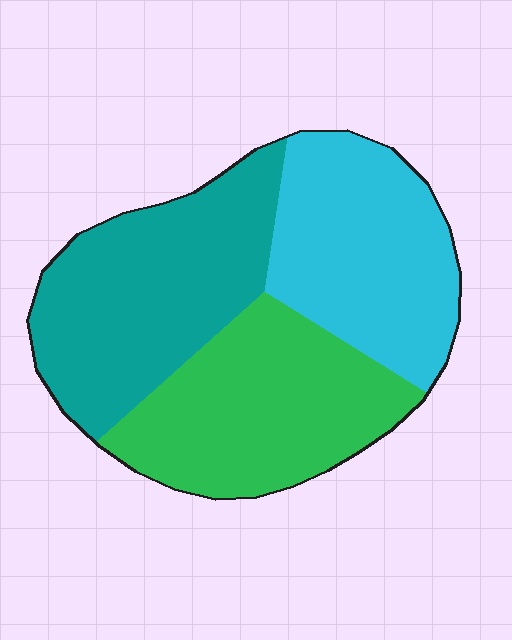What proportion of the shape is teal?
Teal takes up between a third and a half of the shape.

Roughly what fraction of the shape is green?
Green takes up about one third (1/3) of the shape.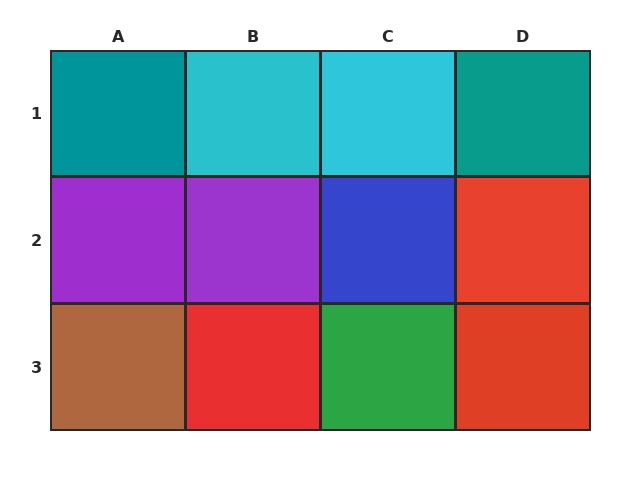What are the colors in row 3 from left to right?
Brown, red, green, red.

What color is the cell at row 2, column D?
Red.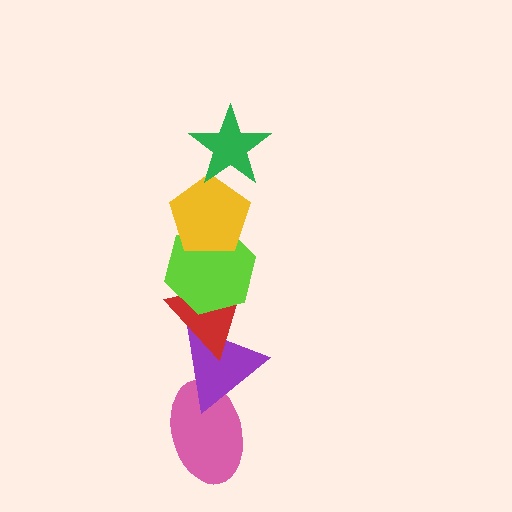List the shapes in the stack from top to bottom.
From top to bottom: the green star, the yellow pentagon, the lime hexagon, the red triangle, the purple triangle, the pink ellipse.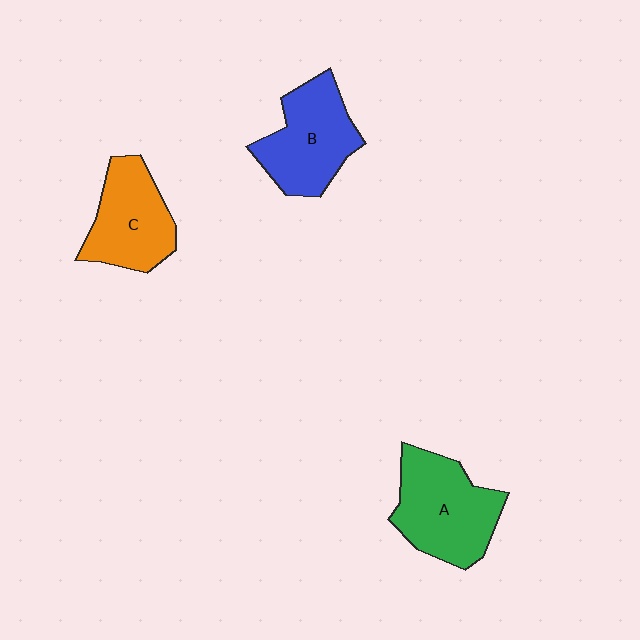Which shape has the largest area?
Shape A (green).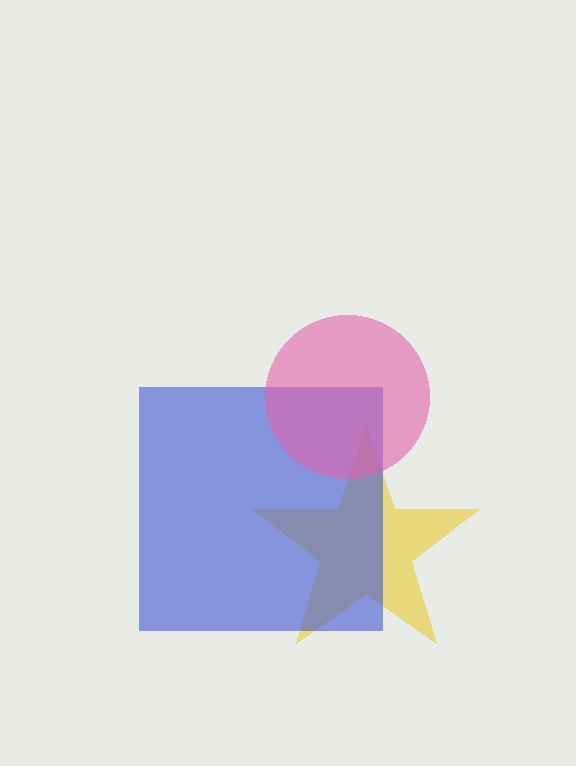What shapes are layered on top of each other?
The layered shapes are: a yellow star, a blue square, a pink circle.